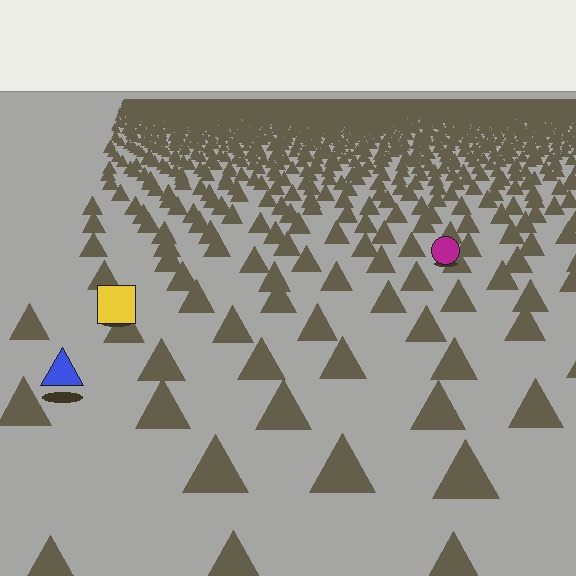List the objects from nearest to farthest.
From nearest to farthest: the blue triangle, the yellow square, the magenta circle.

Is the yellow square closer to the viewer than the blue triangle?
No. The blue triangle is closer — you can tell from the texture gradient: the ground texture is coarser near it.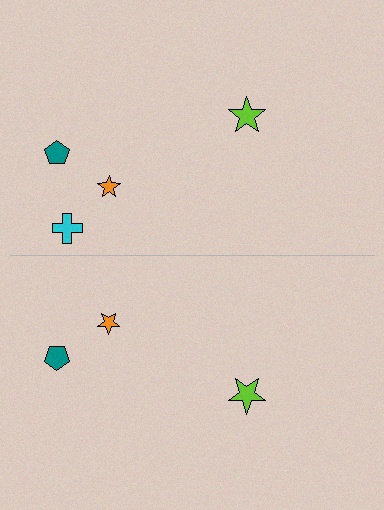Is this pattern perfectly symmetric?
No, the pattern is not perfectly symmetric. A cyan cross is missing from the bottom side.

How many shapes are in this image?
There are 7 shapes in this image.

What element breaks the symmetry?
A cyan cross is missing from the bottom side.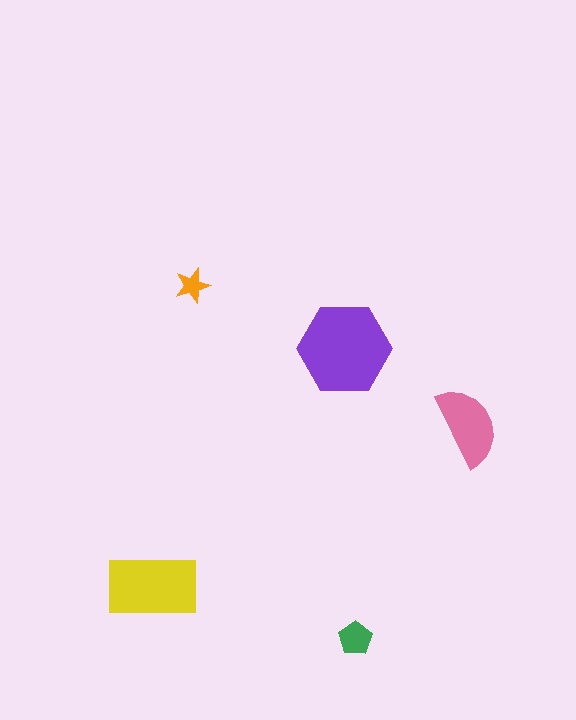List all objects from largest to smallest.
The purple hexagon, the yellow rectangle, the pink semicircle, the green pentagon, the orange star.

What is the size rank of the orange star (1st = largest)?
5th.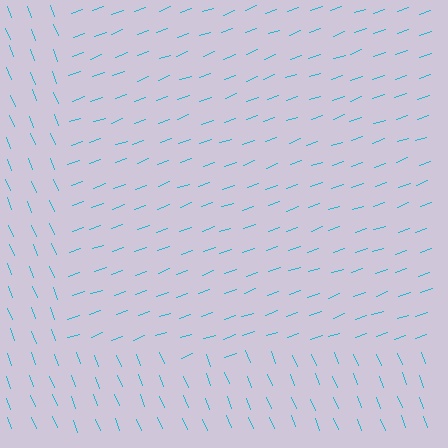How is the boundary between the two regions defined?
The boundary is defined purely by a change in line orientation (approximately 88 degrees difference). All lines are the same color and thickness.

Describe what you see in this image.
The image is filled with small cyan line segments. A rectangle region in the image has lines oriented differently from the surrounding lines, creating a visible texture boundary.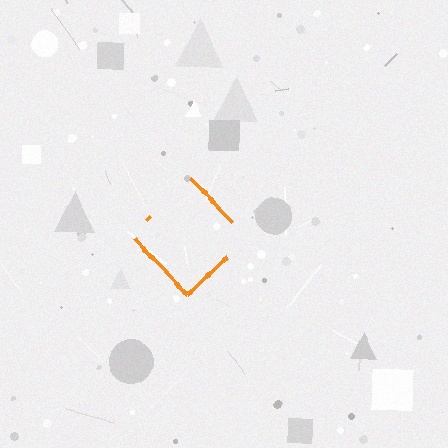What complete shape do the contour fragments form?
The contour fragments form a diamond.